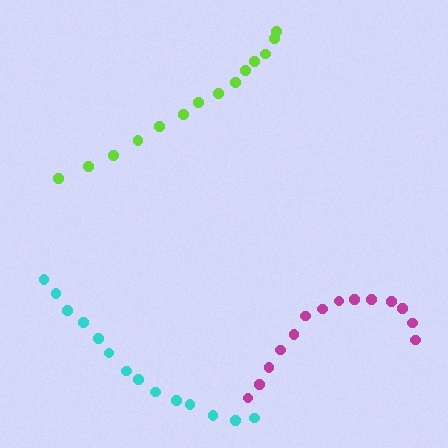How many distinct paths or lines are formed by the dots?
There are 3 distinct paths.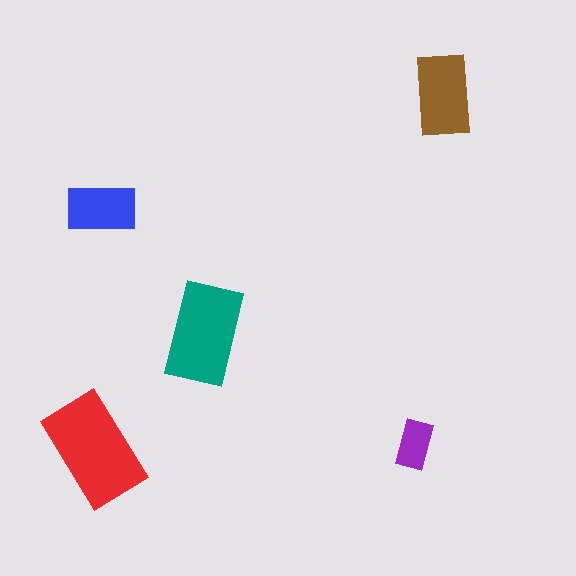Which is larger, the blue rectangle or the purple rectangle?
The blue one.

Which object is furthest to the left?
The red rectangle is leftmost.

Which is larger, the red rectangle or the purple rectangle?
The red one.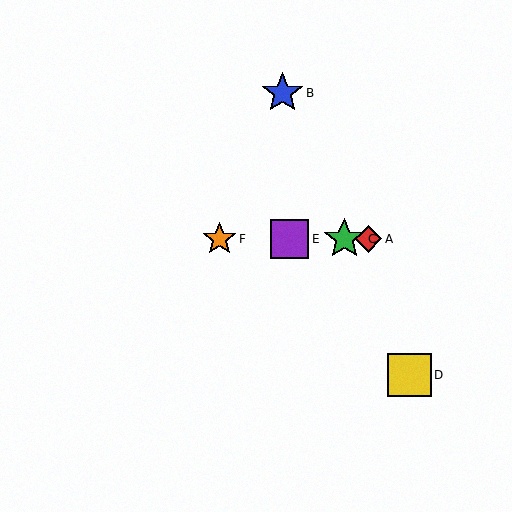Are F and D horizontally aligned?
No, F is at y≈239 and D is at y≈375.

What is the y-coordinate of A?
Object A is at y≈239.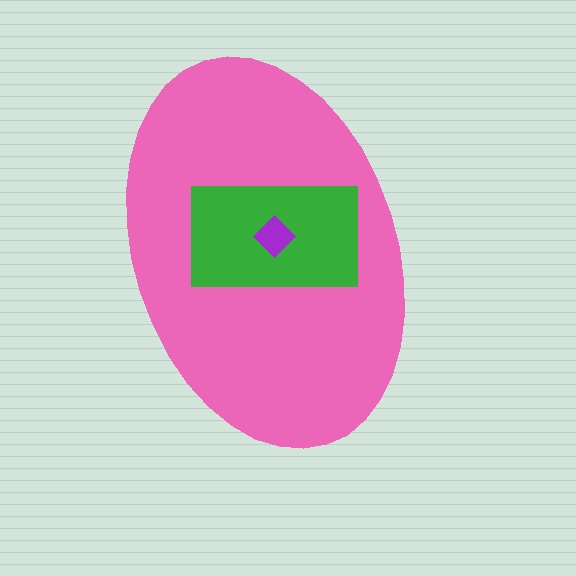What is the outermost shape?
The pink ellipse.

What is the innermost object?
The purple diamond.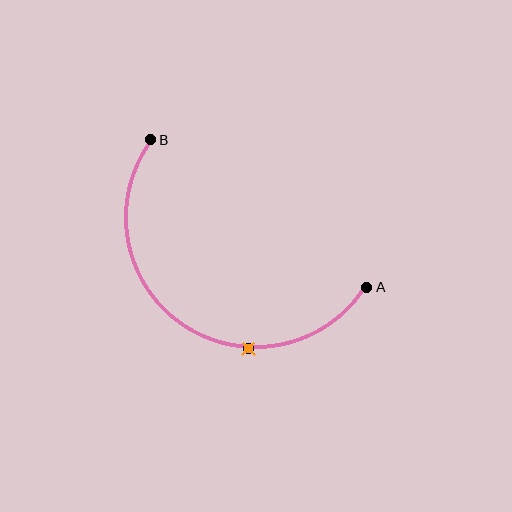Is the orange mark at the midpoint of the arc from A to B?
No. The orange mark lies on the arc but is closer to endpoint A. The arc midpoint would be at the point on the curve equidistant along the arc from both A and B.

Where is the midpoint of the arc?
The arc midpoint is the point on the curve farthest from the straight line joining A and B. It sits below and to the left of that line.